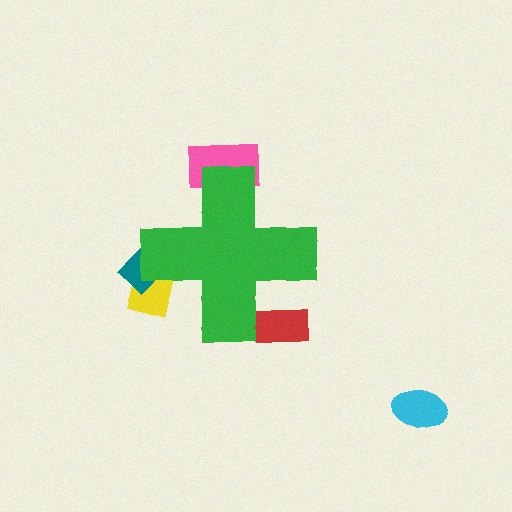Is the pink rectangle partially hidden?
Yes, the pink rectangle is partially hidden behind the green cross.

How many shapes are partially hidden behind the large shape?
4 shapes are partially hidden.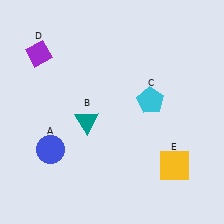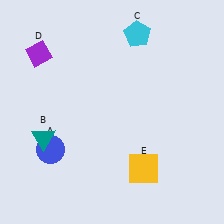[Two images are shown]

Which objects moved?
The objects that moved are: the teal triangle (B), the cyan pentagon (C), the yellow square (E).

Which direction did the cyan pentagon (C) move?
The cyan pentagon (C) moved up.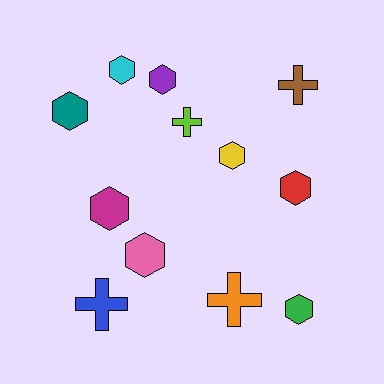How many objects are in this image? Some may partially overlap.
There are 12 objects.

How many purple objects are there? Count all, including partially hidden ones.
There is 1 purple object.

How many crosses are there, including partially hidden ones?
There are 4 crosses.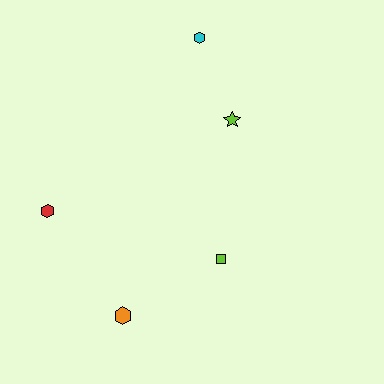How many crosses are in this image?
There are no crosses.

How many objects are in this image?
There are 5 objects.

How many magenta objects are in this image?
There are no magenta objects.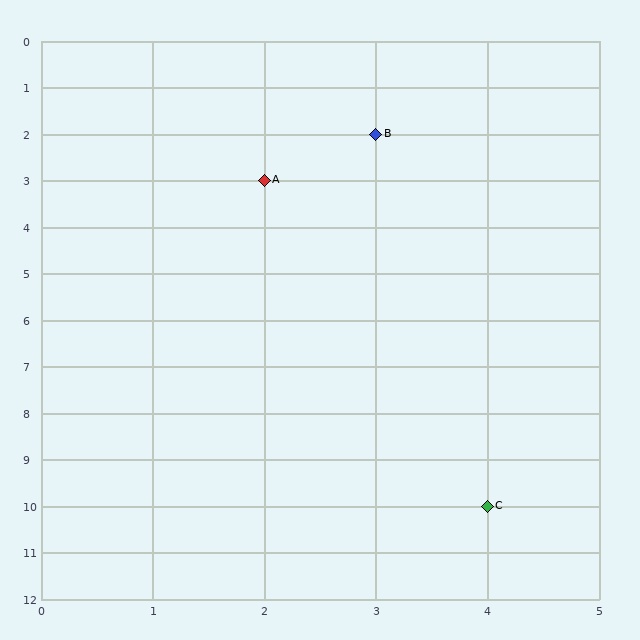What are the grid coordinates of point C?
Point C is at grid coordinates (4, 10).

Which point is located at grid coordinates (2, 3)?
Point A is at (2, 3).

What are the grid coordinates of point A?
Point A is at grid coordinates (2, 3).